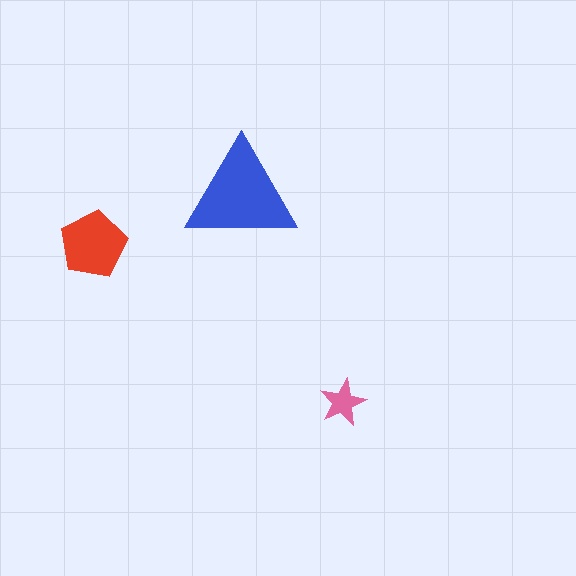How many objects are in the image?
There are 3 objects in the image.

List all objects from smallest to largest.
The pink star, the red pentagon, the blue triangle.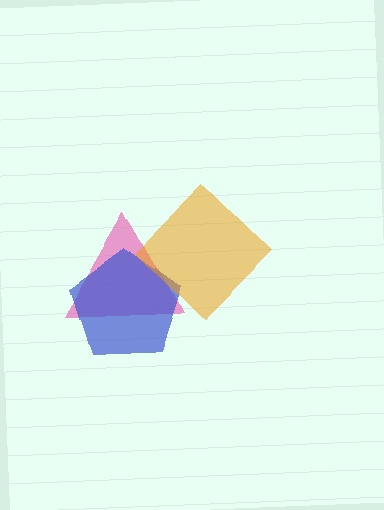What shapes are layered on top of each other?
The layered shapes are: a pink triangle, a blue pentagon, an orange diamond.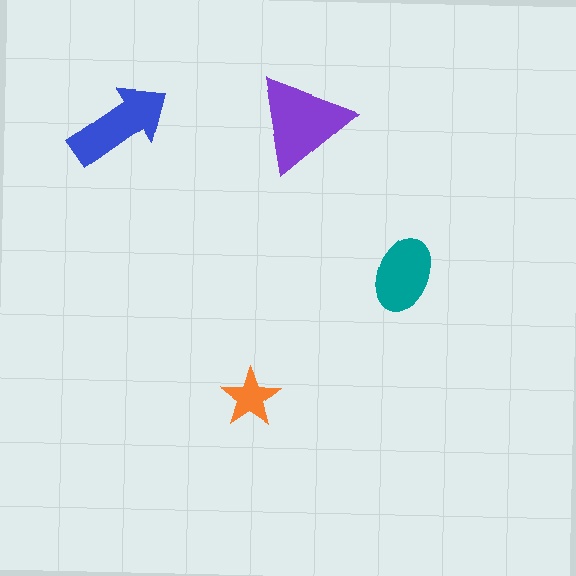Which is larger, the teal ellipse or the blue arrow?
The blue arrow.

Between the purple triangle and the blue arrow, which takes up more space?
The purple triangle.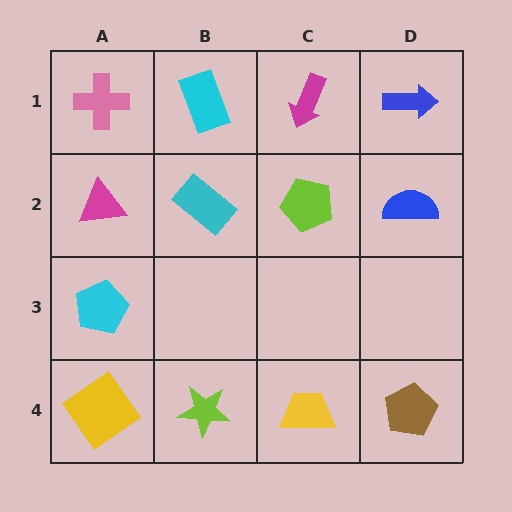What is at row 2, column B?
A cyan rectangle.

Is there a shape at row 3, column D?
No, that cell is empty.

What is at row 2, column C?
A lime pentagon.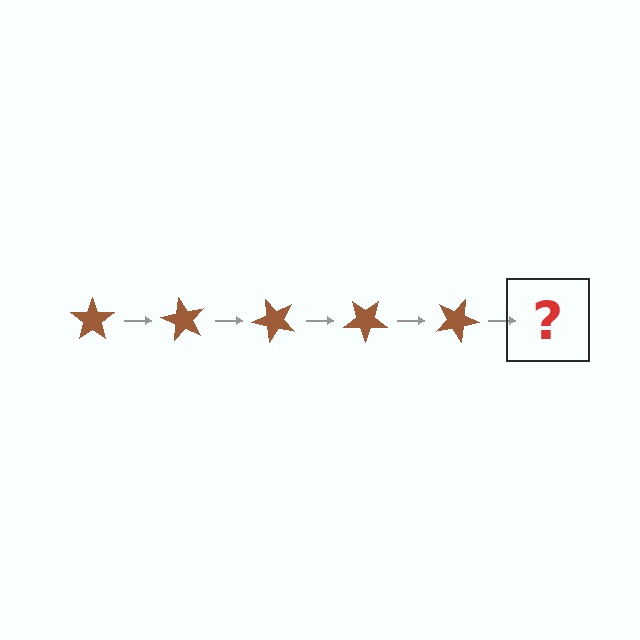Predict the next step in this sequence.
The next step is a brown star rotated 300 degrees.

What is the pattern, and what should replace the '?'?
The pattern is that the star rotates 60 degrees each step. The '?' should be a brown star rotated 300 degrees.